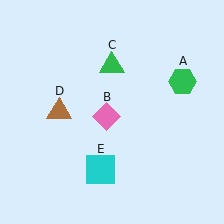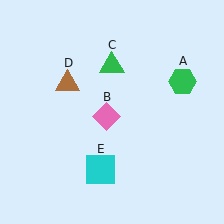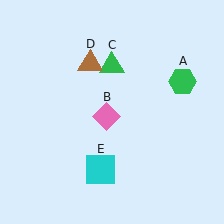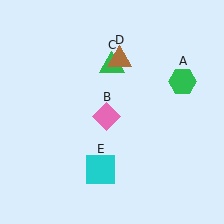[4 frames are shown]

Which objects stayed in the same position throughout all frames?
Green hexagon (object A) and pink diamond (object B) and green triangle (object C) and cyan square (object E) remained stationary.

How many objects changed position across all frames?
1 object changed position: brown triangle (object D).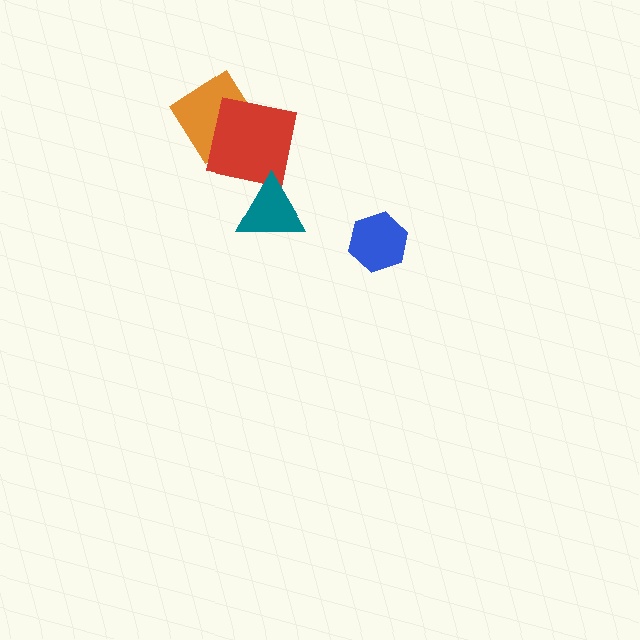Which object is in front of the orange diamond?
The red square is in front of the orange diamond.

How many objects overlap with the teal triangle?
0 objects overlap with the teal triangle.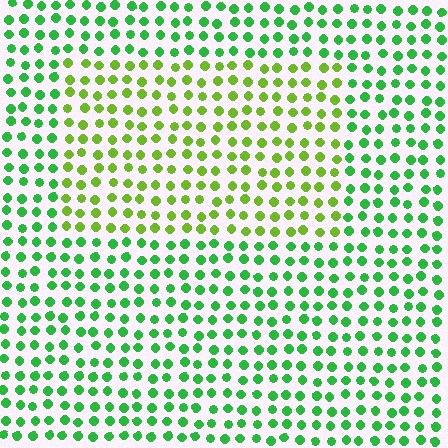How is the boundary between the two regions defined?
The boundary is defined purely by a slight shift in hue (about 37 degrees). Spacing, size, and orientation are identical on both sides.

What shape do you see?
I see a rectangle.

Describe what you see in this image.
The image is filled with small green elements in a uniform arrangement. A rectangle-shaped region is visible where the elements are tinted to a slightly different hue, forming a subtle color boundary.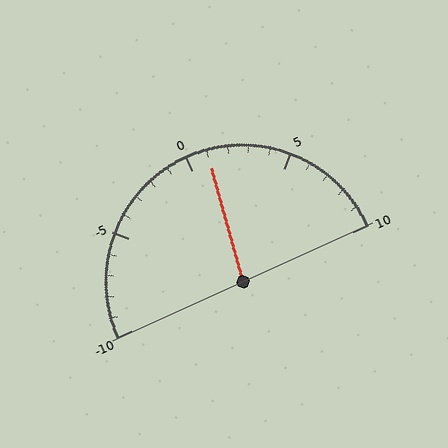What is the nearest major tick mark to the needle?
The nearest major tick mark is 0.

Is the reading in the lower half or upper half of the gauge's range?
The reading is in the upper half of the range (-10 to 10).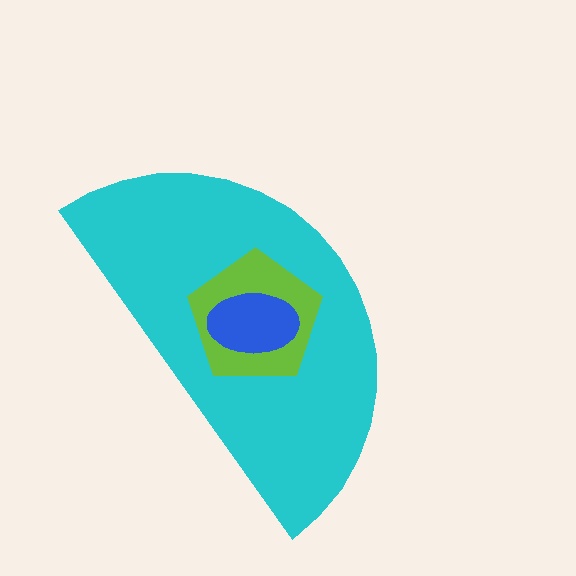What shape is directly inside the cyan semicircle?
The lime pentagon.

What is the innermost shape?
The blue ellipse.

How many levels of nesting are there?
3.